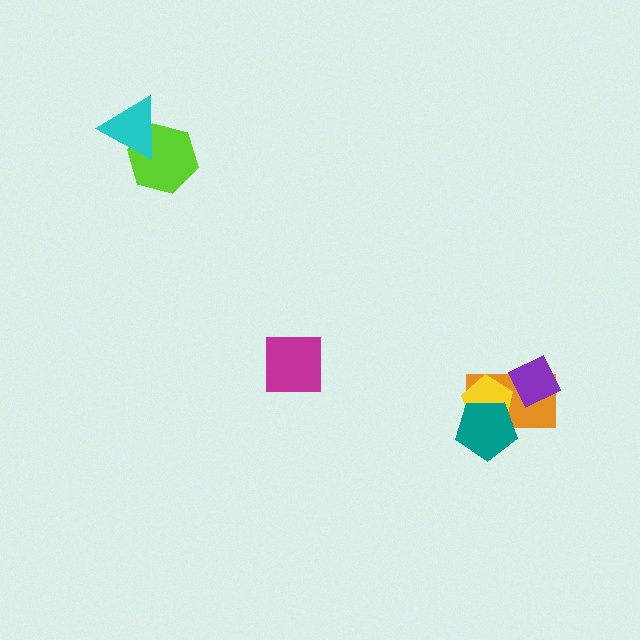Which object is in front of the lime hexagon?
The cyan triangle is in front of the lime hexagon.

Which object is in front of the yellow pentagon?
The teal pentagon is in front of the yellow pentagon.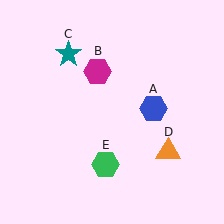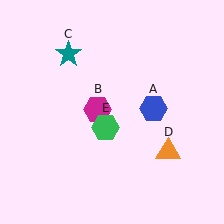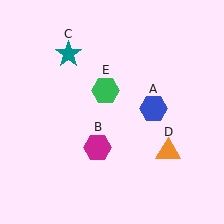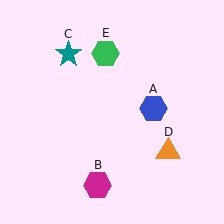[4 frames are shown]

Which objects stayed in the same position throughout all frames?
Blue hexagon (object A) and teal star (object C) and orange triangle (object D) remained stationary.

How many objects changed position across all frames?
2 objects changed position: magenta hexagon (object B), green hexagon (object E).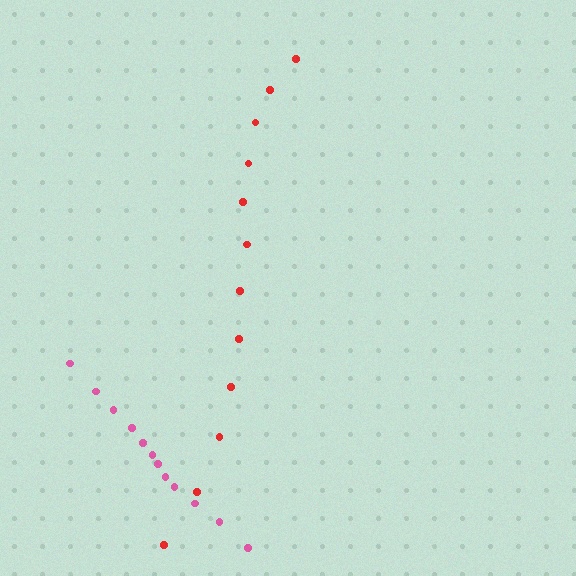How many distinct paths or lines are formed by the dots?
There are 2 distinct paths.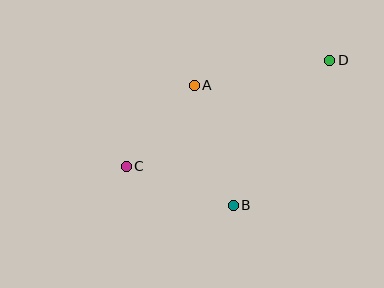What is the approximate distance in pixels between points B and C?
The distance between B and C is approximately 114 pixels.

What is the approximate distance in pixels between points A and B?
The distance between A and B is approximately 126 pixels.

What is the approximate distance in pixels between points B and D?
The distance between B and D is approximately 174 pixels.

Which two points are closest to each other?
Points A and C are closest to each other.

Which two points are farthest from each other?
Points C and D are farthest from each other.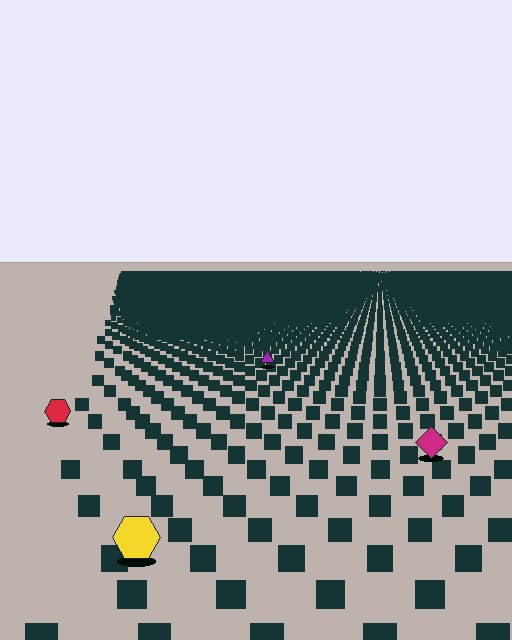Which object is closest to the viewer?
The yellow hexagon is closest. The texture marks near it are larger and more spread out.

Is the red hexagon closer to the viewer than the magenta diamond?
No. The magenta diamond is closer — you can tell from the texture gradient: the ground texture is coarser near it.